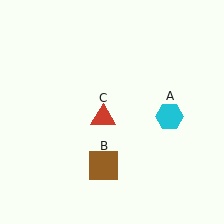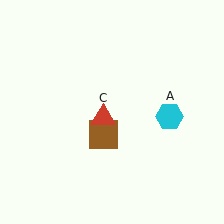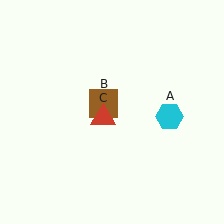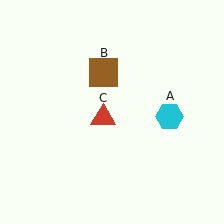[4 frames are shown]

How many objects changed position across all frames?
1 object changed position: brown square (object B).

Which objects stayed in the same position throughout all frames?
Cyan hexagon (object A) and red triangle (object C) remained stationary.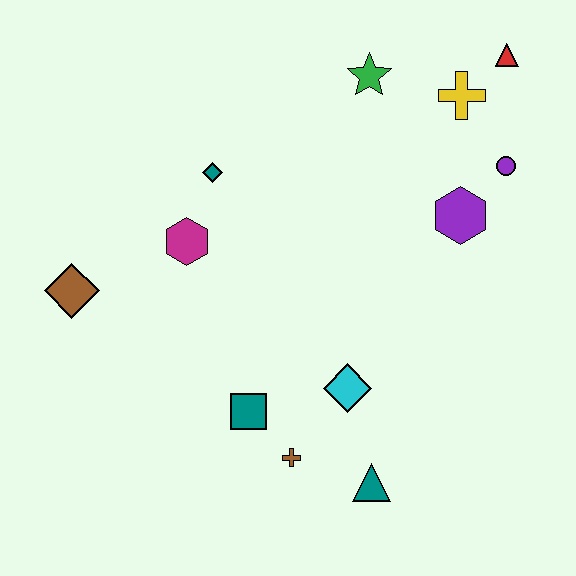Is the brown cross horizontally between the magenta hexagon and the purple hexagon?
Yes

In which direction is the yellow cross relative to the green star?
The yellow cross is to the right of the green star.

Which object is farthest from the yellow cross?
The brown diamond is farthest from the yellow cross.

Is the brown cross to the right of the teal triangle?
No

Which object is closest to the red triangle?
The yellow cross is closest to the red triangle.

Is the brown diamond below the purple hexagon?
Yes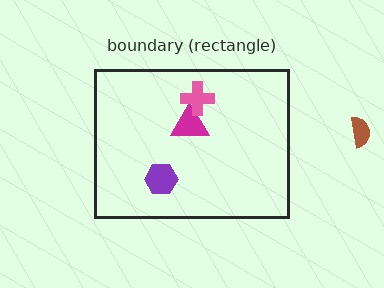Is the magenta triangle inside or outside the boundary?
Inside.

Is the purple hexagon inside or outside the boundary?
Inside.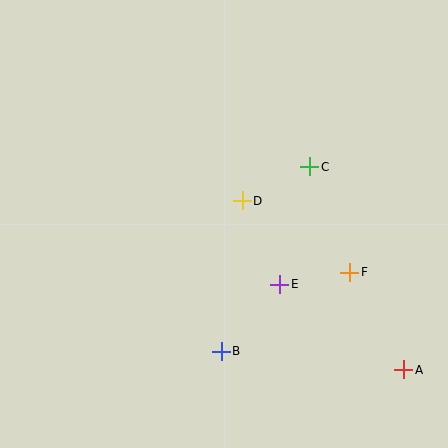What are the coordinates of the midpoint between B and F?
The midpoint between B and F is at (286, 312).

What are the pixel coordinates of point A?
Point A is at (404, 370).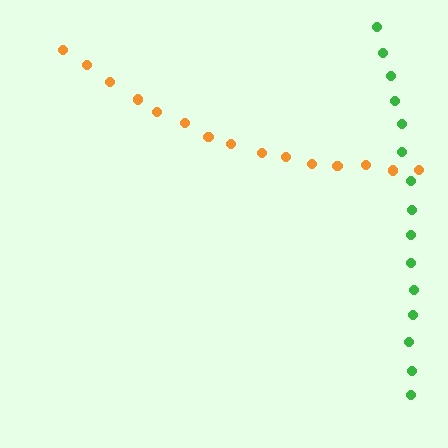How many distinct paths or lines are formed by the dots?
There are 2 distinct paths.